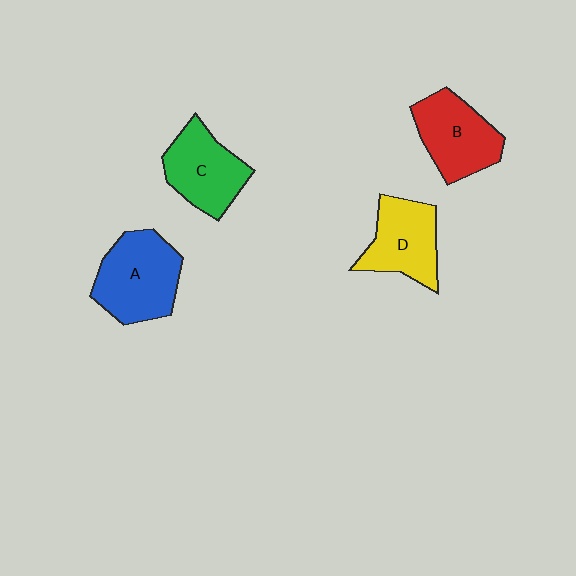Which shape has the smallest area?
Shape D (yellow).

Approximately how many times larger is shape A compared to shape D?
Approximately 1.2 times.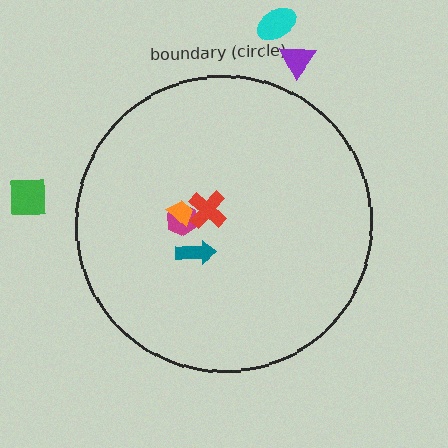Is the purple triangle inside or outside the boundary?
Outside.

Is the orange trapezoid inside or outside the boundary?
Inside.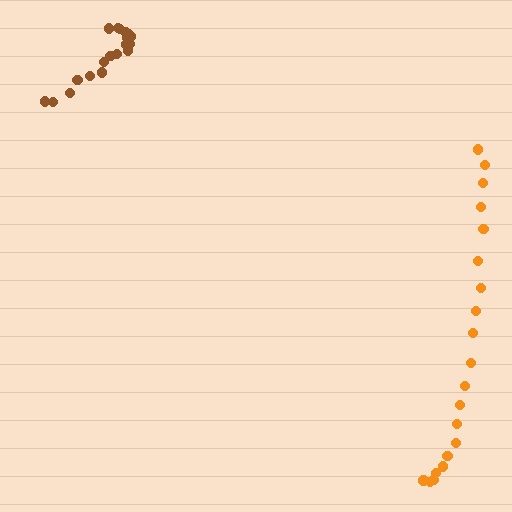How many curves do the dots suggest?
There are 2 distinct paths.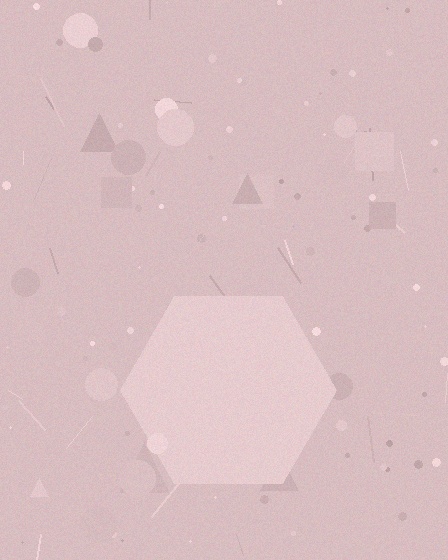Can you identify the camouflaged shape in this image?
The camouflaged shape is a hexagon.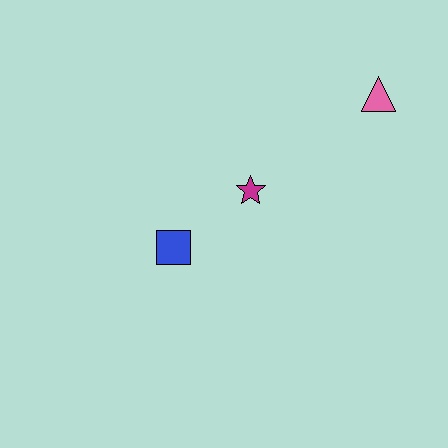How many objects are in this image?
There are 3 objects.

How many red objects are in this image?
There are no red objects.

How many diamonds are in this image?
There are no diamonds.